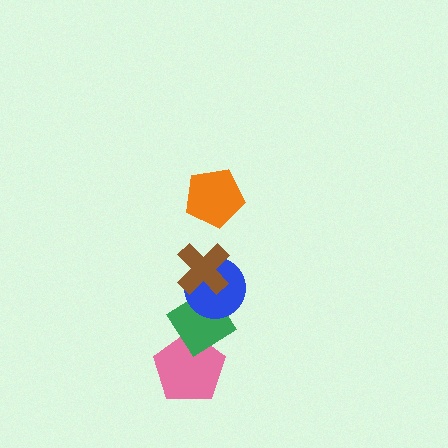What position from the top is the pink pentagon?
The pink pentagon is 5th from the top.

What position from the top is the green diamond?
The green diamond is 4th from the top.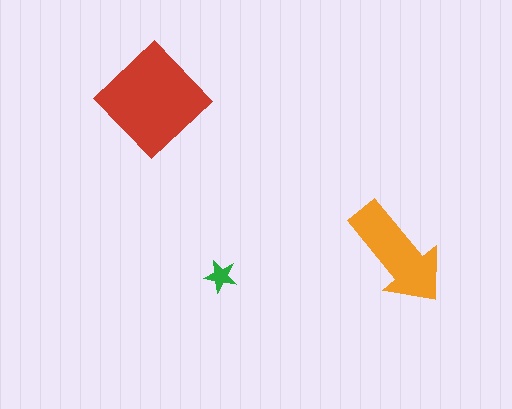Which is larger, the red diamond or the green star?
The red diamond.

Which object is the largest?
The red diamond.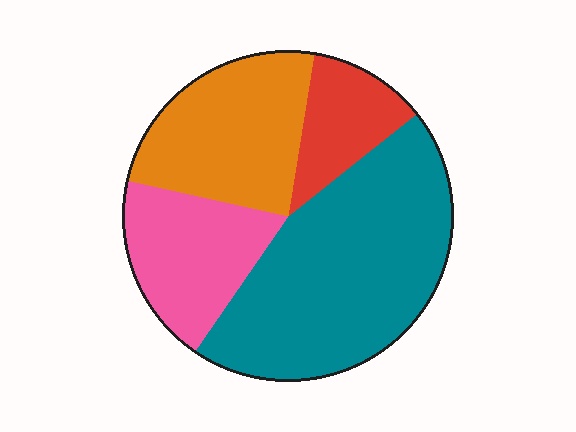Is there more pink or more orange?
Orange.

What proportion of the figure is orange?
Orange takes up between a sixth and a third of the figure.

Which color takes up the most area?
Teal, at roughly 45%.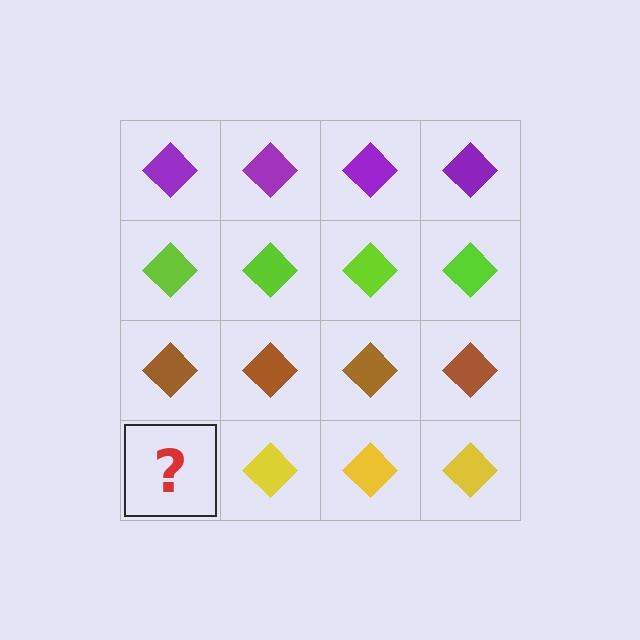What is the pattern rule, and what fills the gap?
The rule is that each row has a consistent color. The gap should be filled with a yellow diamond.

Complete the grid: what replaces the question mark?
The question mark should be replaced with a yellow diamond.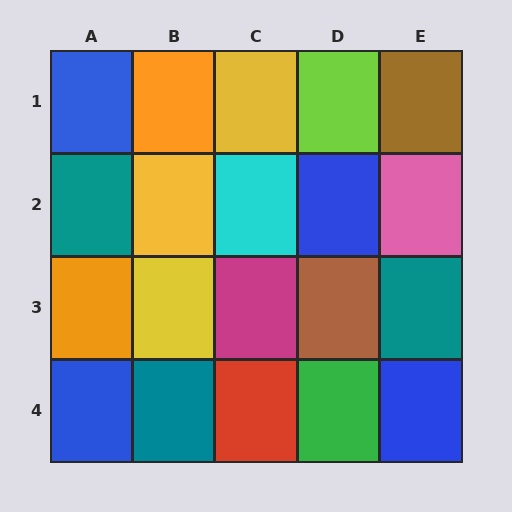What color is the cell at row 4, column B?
Teal.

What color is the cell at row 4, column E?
Blue.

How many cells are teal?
3 cells are teal.